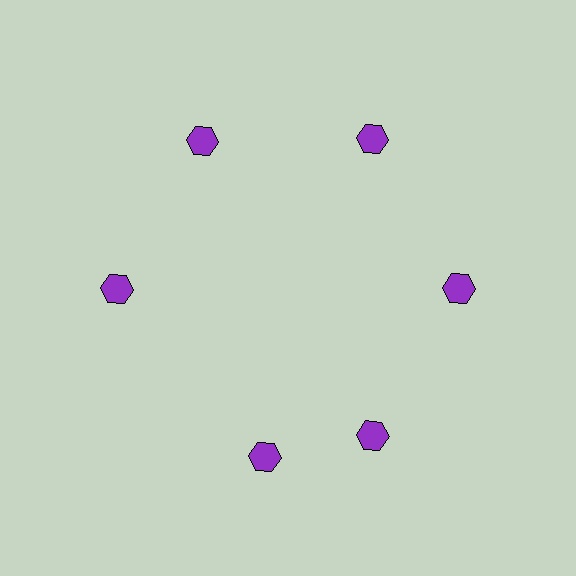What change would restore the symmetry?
The symmetry would be restored by rotating it back into even spacing with its neighbors so that all 6 hexagons sit at equal angles and equal distance from the center.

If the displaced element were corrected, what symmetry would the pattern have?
It would have 6-fold rotational symmetry — the pattern would map onto itself every 60 degrees.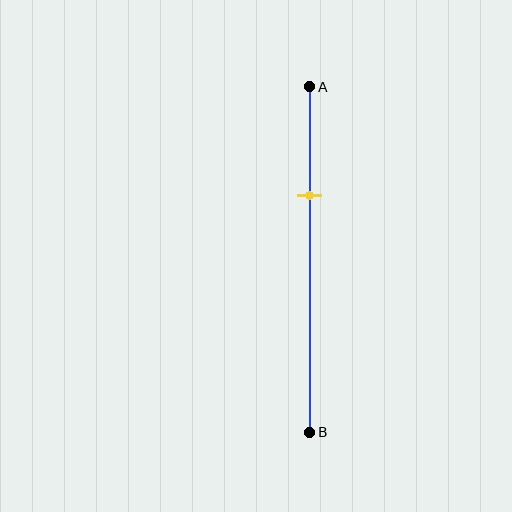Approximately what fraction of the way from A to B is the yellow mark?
The yellow mark is approximately 30% of the way from A to B.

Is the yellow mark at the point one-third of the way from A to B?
Yes, the mark is approximately at the one-third point.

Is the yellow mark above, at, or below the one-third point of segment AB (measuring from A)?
The yellow mark is approximately at the one-third point of segment AB.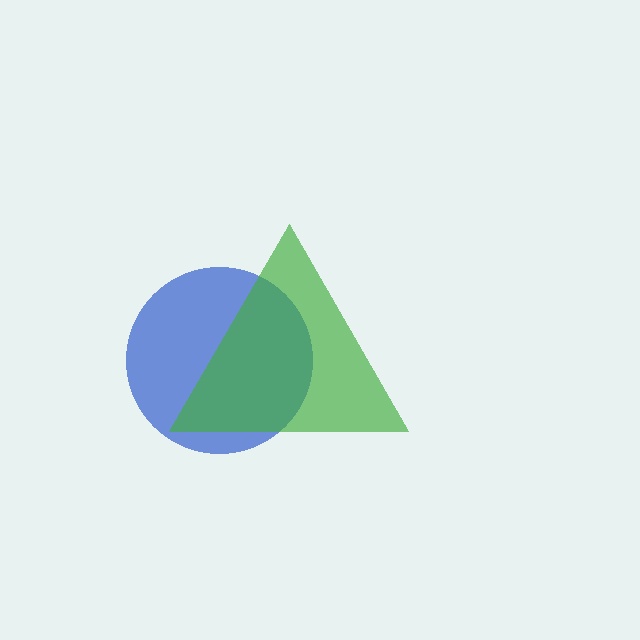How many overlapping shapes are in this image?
There are 2 overlapping shapes in the image.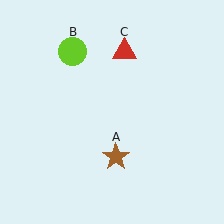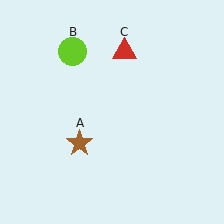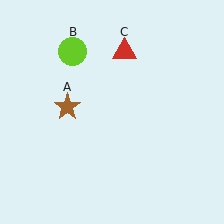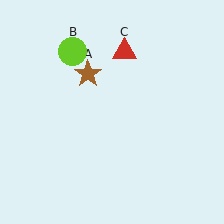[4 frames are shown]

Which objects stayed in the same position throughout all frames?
Lime circle (object B) and red triangle (object C) remained stationary.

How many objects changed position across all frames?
1 object changed position: brown star (object A).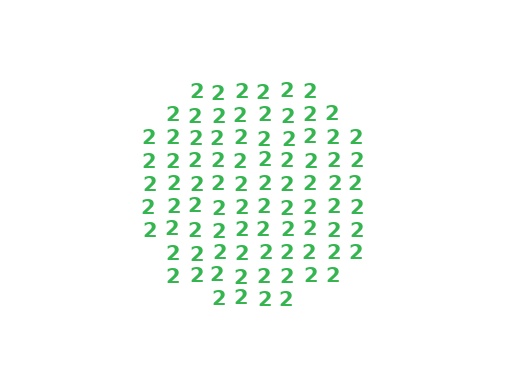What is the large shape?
The large shape is a circle.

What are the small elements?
The small elements are digit 2's.